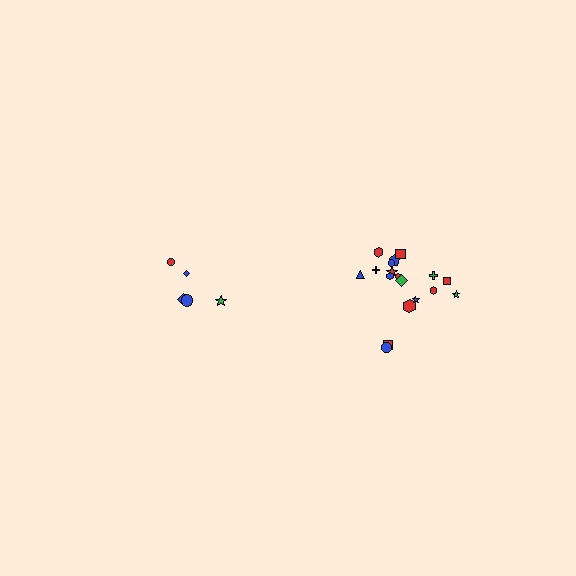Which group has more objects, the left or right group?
The right group.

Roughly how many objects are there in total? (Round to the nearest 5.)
Roughly 25 objects in total.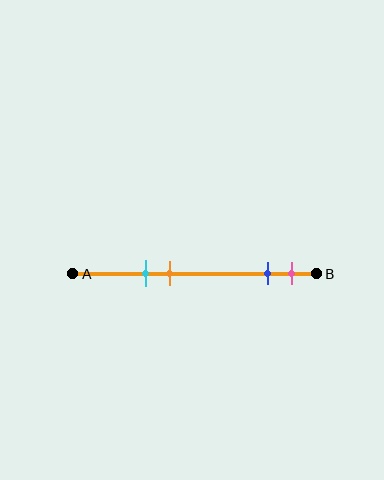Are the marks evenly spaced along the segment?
No, the marks are not evenly spaced.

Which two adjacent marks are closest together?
The blue and pink marks are the closest adjacent pair.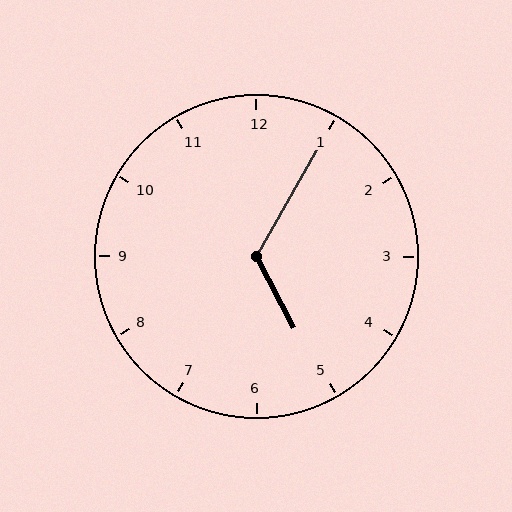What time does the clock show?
5:05.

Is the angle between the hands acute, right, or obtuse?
It is obtuse.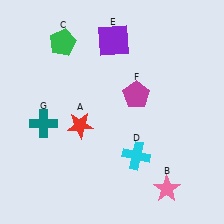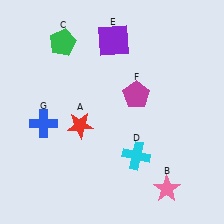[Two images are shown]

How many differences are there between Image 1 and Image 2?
There is 1 difference between the two images.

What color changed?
The cross (G) changed from teal in Image 1 to blue in Image 2.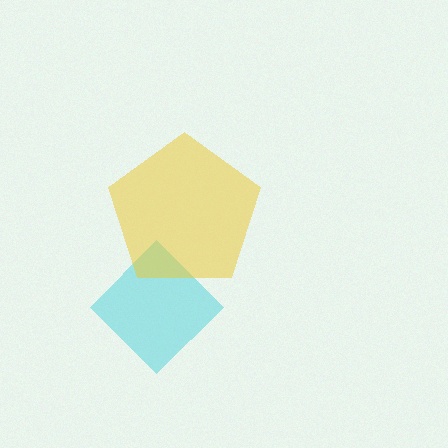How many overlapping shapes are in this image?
There are 2 overlapping shapes in the image.